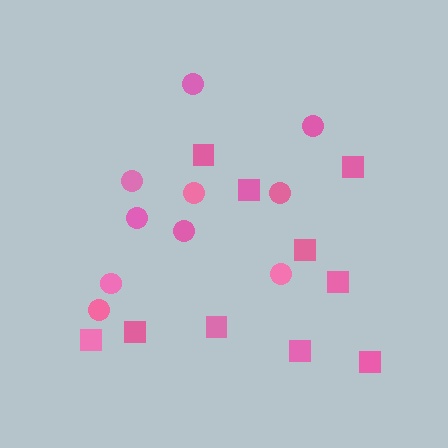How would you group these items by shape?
There are 2 groups: one group of circles (10) and one group of squares (10).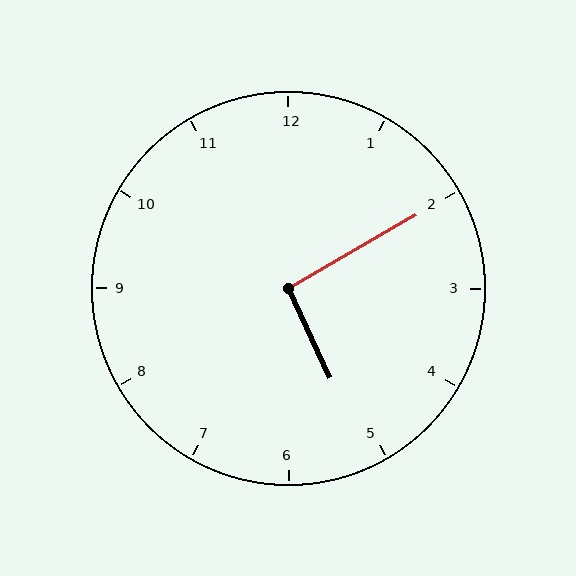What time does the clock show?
5:10.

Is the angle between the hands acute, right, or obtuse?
It is right.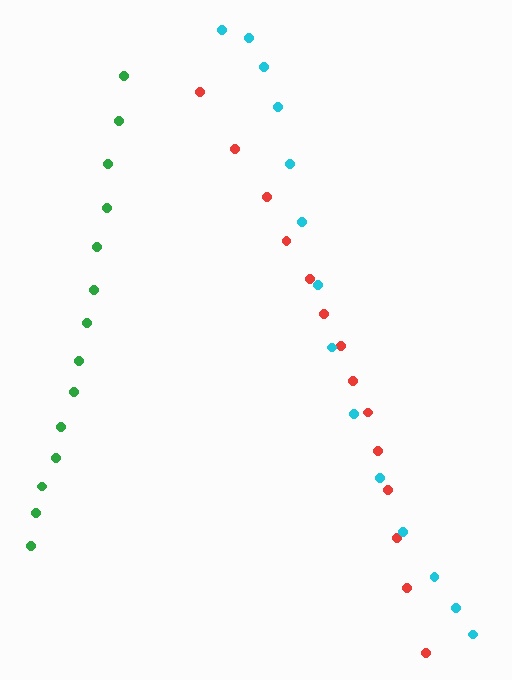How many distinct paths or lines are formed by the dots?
There are 3 distinct paths.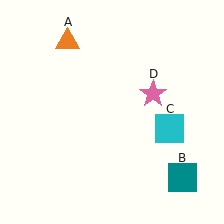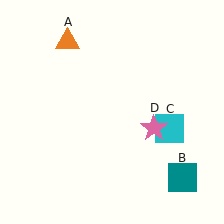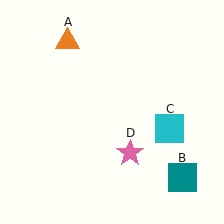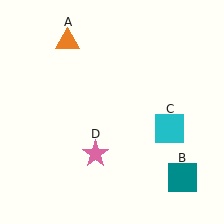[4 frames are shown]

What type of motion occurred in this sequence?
The pink star (object D) rotated clockwise around the center of the scene.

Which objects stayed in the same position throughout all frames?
Orange triangle (object A) and teal square (object B) and cyan square (object C) remained stationary.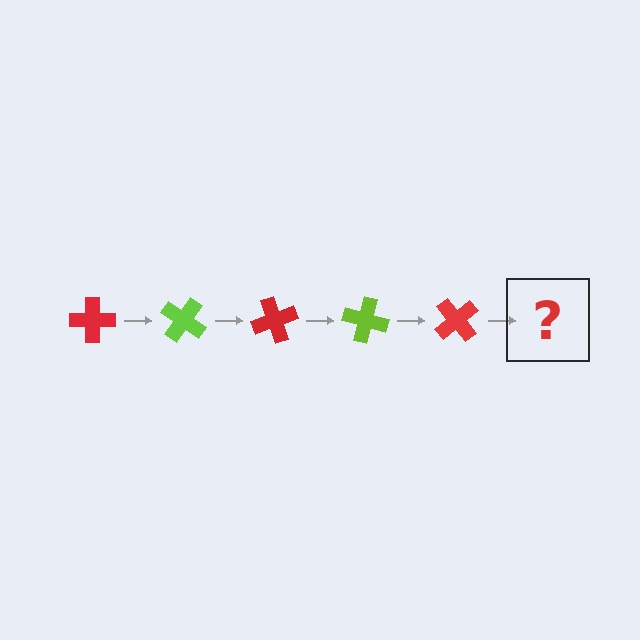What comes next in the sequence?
The next element should be a lime cross, rotated 175 degrees from the start.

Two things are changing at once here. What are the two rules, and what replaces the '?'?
The two rules are that it rotates 35 degrees each step and the color cycles through red and lime. The '?' should be a lime cross, rotated 175 degrees from the start.